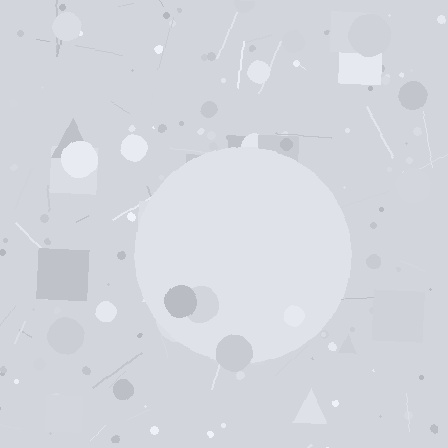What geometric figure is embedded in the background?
A circle is embedded in the background.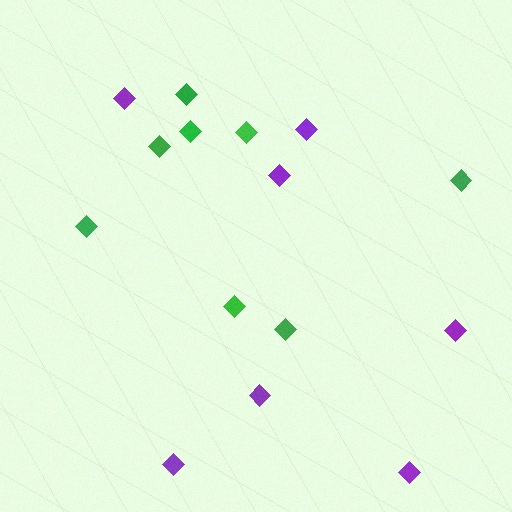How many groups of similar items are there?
There are 2 groups: one group of green diamonds (8) and one group of purple diamonds (7).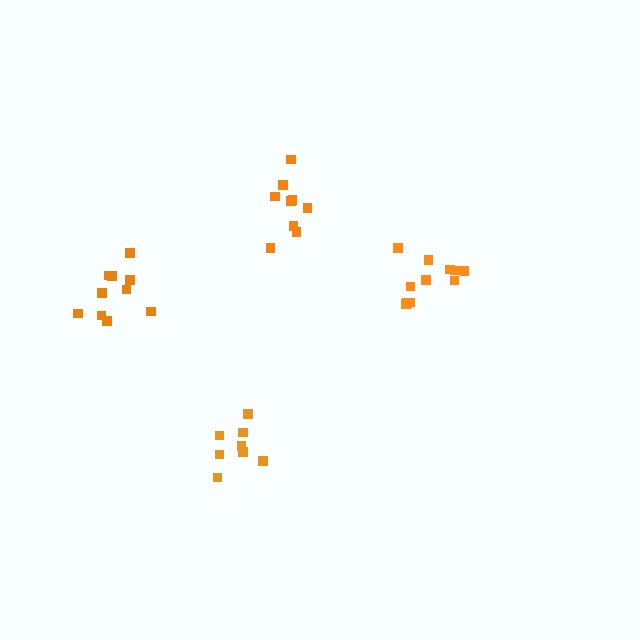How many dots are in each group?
Group 1: 8 dots, Group 2: 10 dots, Group 3: 11 dots, Group 4: 9 dots (38 total).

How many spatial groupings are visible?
There are 4 spatial groupings.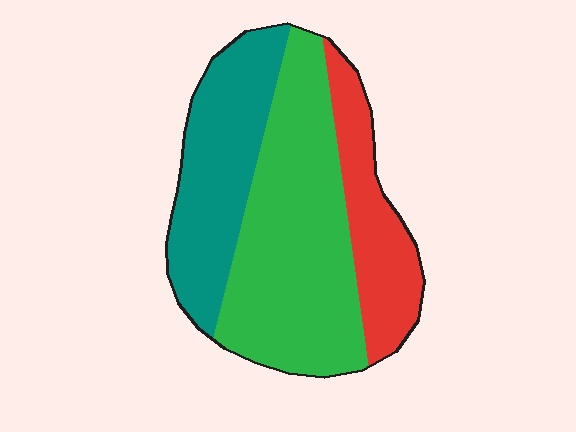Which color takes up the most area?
Green, at roughly 50%.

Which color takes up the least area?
Red, at roughly 20%.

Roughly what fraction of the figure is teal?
Teal covers around 30% of the figure.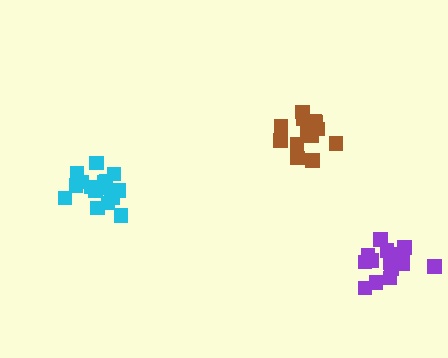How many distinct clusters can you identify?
There are 3 distinct clusters.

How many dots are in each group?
Group 1: 17 dots, Group 2: 15 dots, Group 3: 17 dots (49 total).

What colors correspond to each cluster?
The clusters are colored: cyan, brown, purple.